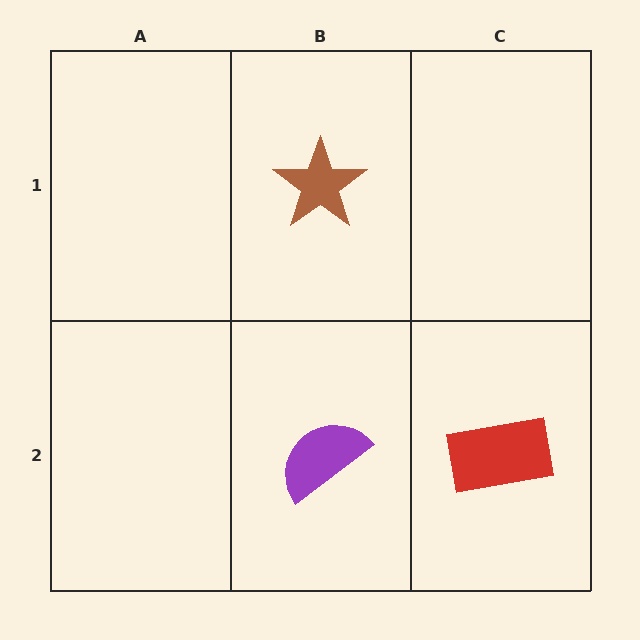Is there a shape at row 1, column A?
No, that cell is empty.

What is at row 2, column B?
A purple semicircle.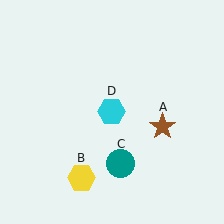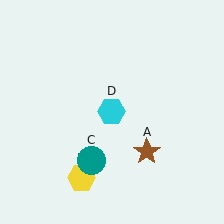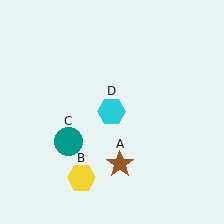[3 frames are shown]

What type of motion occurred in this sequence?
The brown star (object A), teal circle (object C) rotated clockwise around the center of the scene.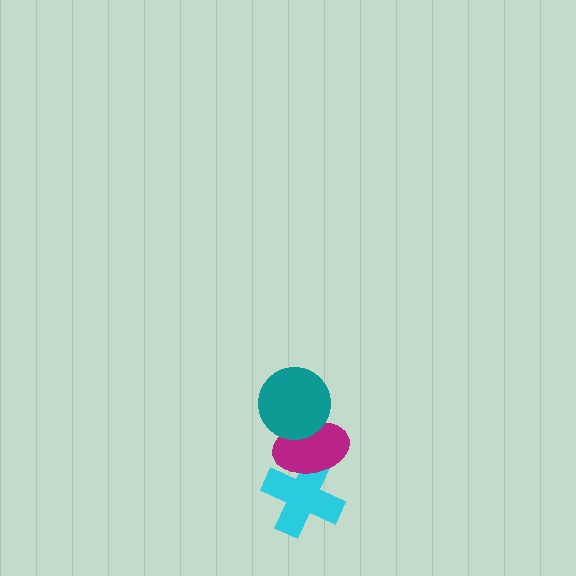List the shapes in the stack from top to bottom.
From top to bottom: the teal circle, the magenta ellipse, the cyan cross.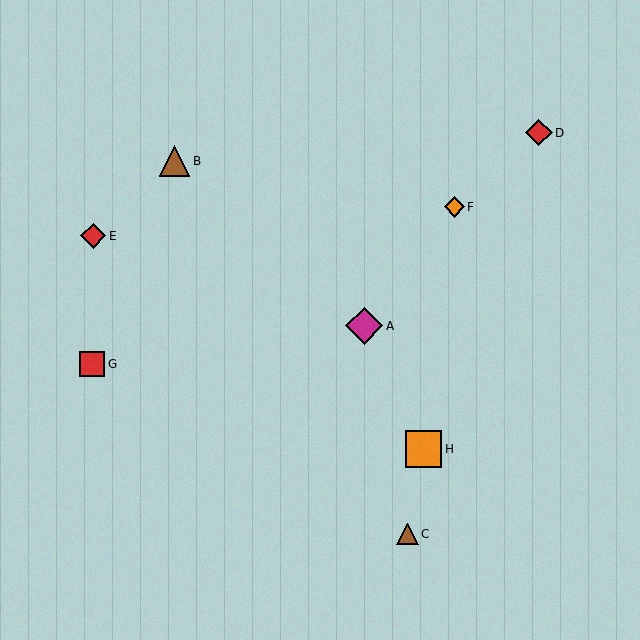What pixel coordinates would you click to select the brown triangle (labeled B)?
Click at (174, 161) to select the brown triangle B.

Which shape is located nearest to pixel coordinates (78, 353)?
The red square (labeled G) at (92, 364) is nearest to that location.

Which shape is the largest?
The magenta diamond (labeled A) is the largest.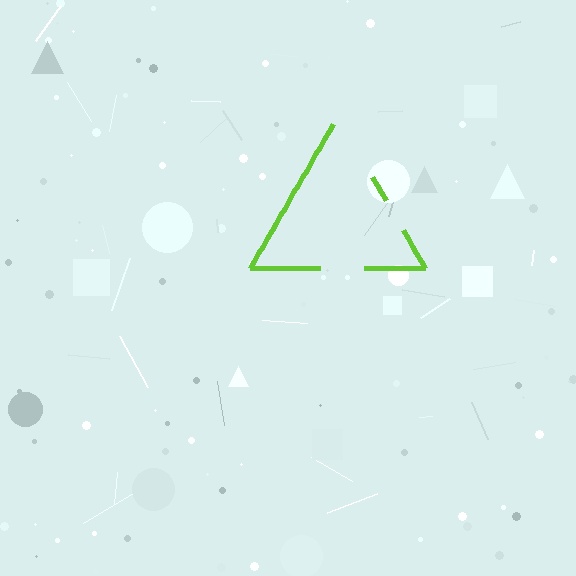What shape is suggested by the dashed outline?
The dashed outline suggests a triangle.